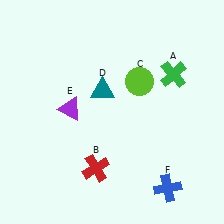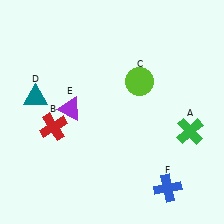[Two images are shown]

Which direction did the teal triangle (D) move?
The teal triangle (D) moved left.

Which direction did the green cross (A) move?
The green cross (A) moved down.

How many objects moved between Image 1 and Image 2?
3 objects moved between the two images.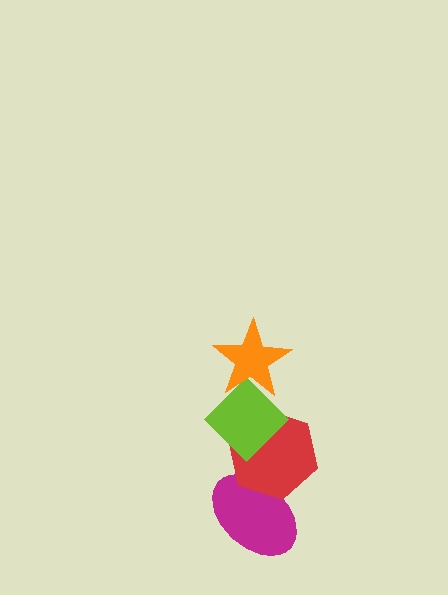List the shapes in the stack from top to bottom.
From top to bottom: the orange star, the lime diamond, the red hexagon, the magenta ellipse.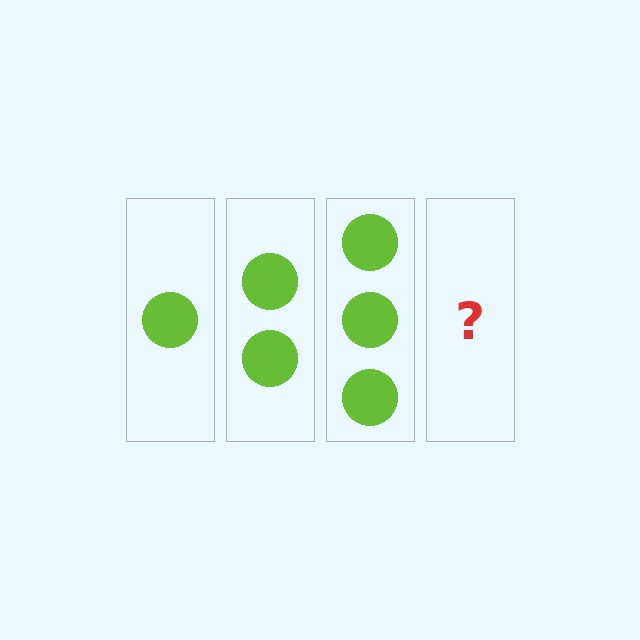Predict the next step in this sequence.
The next step is 4 circles.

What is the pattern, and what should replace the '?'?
The pattern is that each step adds one more circle. The '?' should be 4 circles.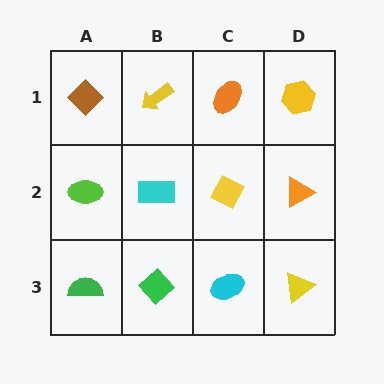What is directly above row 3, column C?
A yellow diamond.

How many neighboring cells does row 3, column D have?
2.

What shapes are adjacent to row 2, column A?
A brown diamond (row 1, column A), a green semicircle (row 3, column A), a cyan rectangle (row 2, column B).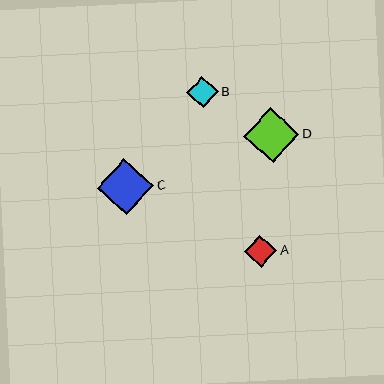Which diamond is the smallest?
Diamond B is the smallest with a size of approximately 32 pixels.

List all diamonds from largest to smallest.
From largest to smallest: C, D, A, B.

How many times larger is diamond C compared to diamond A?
Diamond C is approximately 1.8 times the size of diamond A.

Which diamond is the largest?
Diamond C is the largest with a size of approximately 56 pixels.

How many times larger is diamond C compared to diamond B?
Diamond C is approximately 1.8 times the size of diamond B.